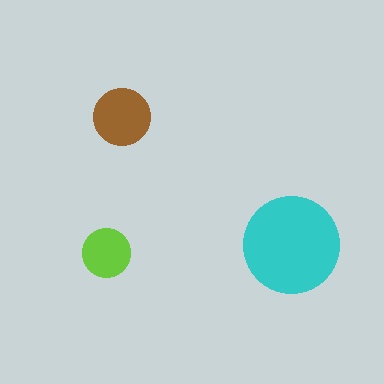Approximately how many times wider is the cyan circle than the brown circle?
About 1.5 times wider.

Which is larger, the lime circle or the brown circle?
The brown one.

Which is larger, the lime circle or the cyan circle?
The cyan one.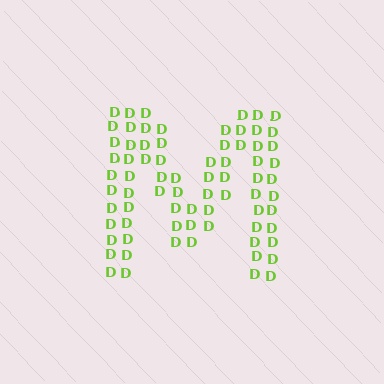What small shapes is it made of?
It is made of small letter D's.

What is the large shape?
The large shape is the letter M.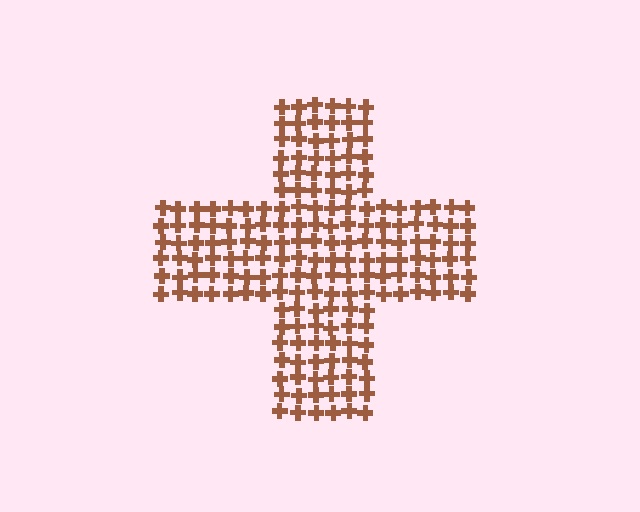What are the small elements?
The small elements are crosses.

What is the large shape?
The large shape is a cross.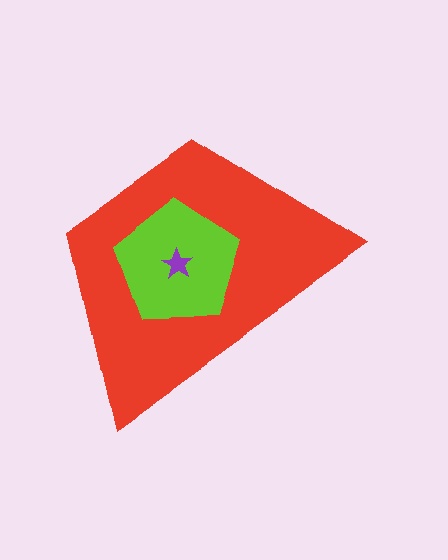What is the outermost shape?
The red trapezoid.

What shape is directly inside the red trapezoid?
The lime pentagon.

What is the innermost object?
The purple star.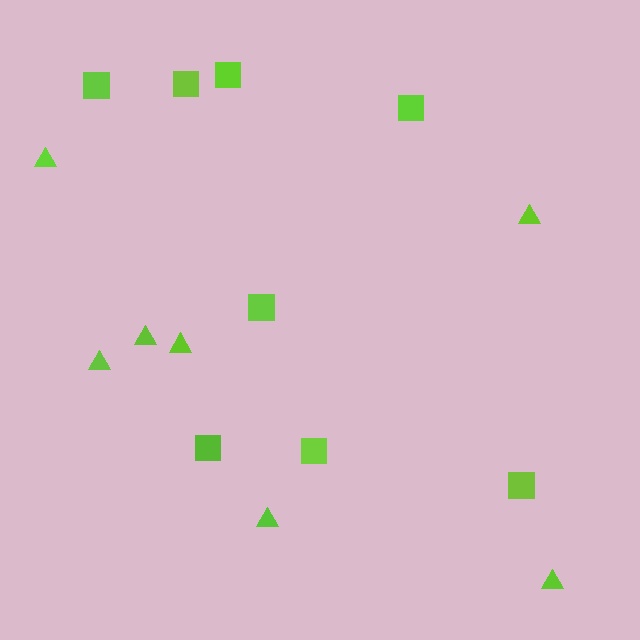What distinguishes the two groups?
There are 2 groups: one group of squares (8) and one group of triangles (7).